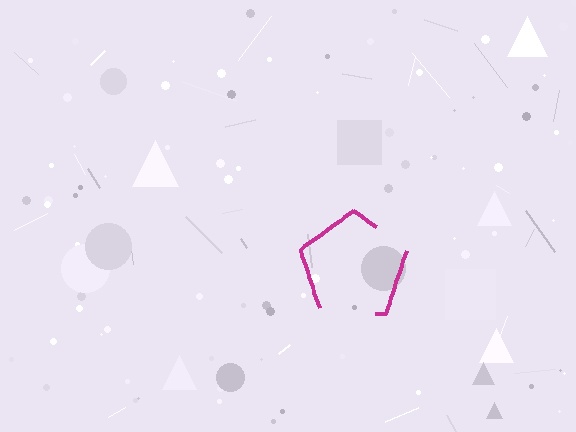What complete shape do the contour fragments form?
The contour fragments form a pentagon.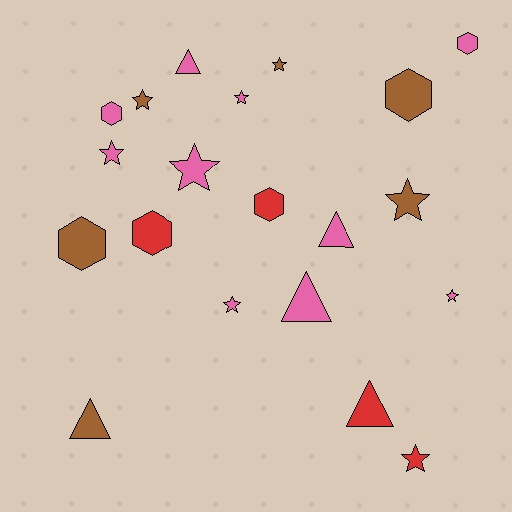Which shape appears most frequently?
Star, with 9 objects.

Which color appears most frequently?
Pink, with 10 objects.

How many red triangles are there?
There is 1 red triangle.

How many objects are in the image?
There are 20 objects.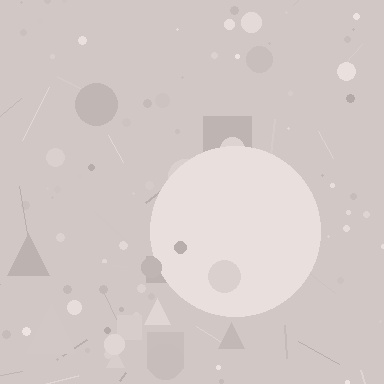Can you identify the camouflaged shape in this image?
The camouflaged shape is a circle.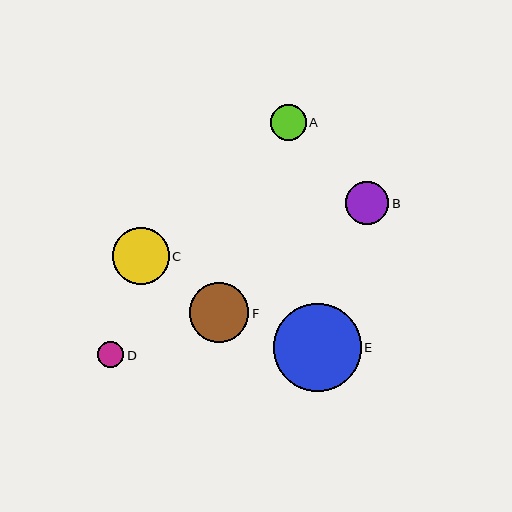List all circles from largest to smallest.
From largest to smallest: E, F, C, B, A, D.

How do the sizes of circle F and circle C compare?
Circle F and circle C are approximately the same size.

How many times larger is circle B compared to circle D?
Circle B is approximately 1.6 times the size of circle D.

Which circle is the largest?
Circle E is the largest with a size of approximately 88 pixels.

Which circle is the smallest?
Circle D is the smallest with a size of approximately 26 pixels.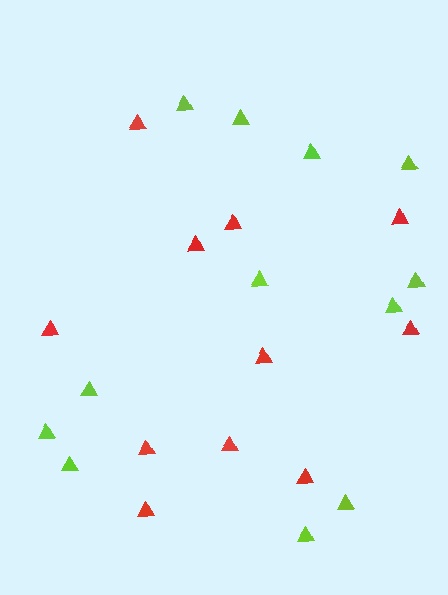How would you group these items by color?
There are 2 groups: one group of red triangles (11) and one group of lime triangles (12).